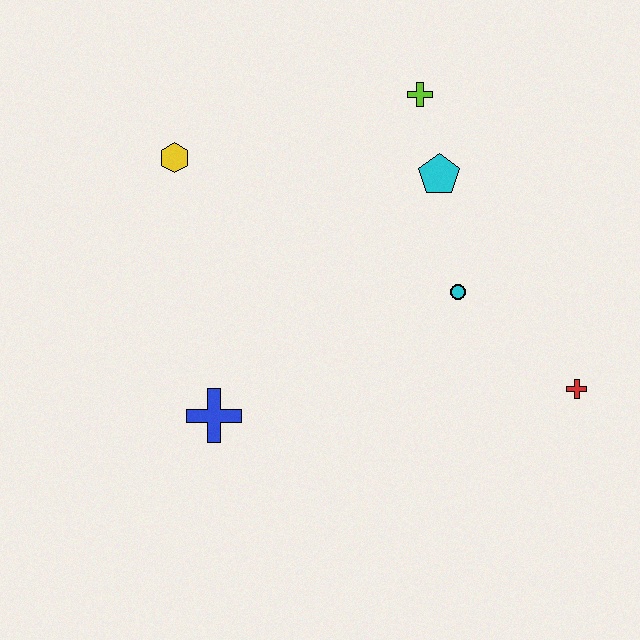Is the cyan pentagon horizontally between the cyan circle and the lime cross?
Yes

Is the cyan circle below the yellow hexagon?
Yes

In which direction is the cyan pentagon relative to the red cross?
The cyan pentagon is above the red cross.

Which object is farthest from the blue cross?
The lime cross is farthest from the blue cross.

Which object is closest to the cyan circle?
The cyan pentagon is closest to the cyan circle.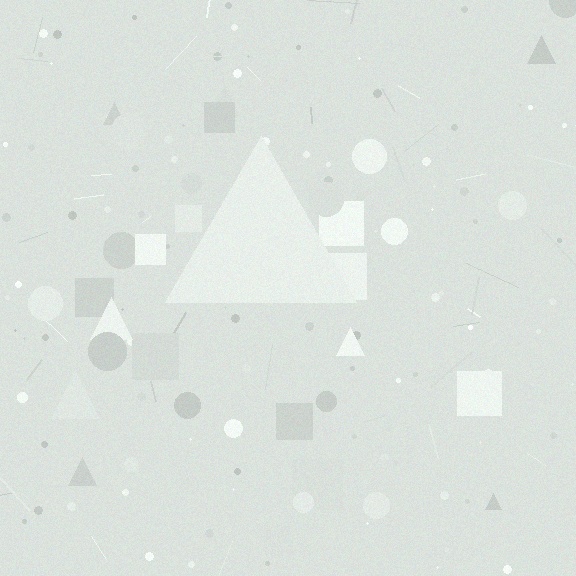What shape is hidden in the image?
A triangle is hidden in the image.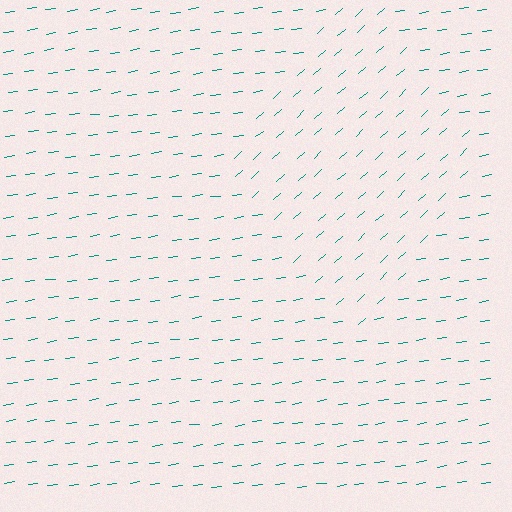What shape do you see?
I see a diamond.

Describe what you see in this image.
The image is filled with small teal line segments. A diamond region in the image has lines oriented differently from the surrounding lines, creating a visible texture boundary.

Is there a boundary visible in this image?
Yes, there is a texture boundary formed by a change in line orientation.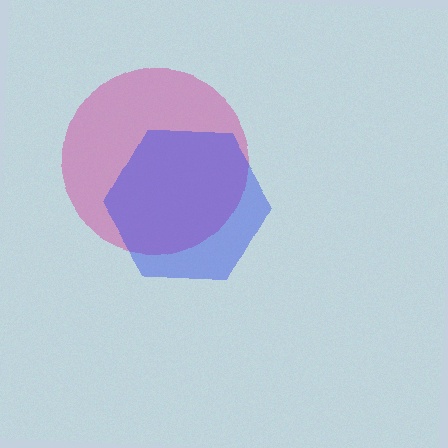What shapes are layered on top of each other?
The layered shapes are: a magenta circle, a blue hexagon.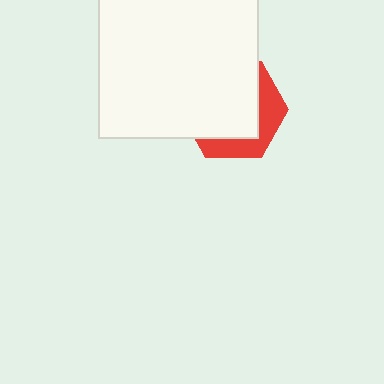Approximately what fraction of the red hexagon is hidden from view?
Roughly 68% of the red hexagon is hidden behind the white square.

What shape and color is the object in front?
The object in front is a white square.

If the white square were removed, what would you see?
You would see the complete red hexagon.